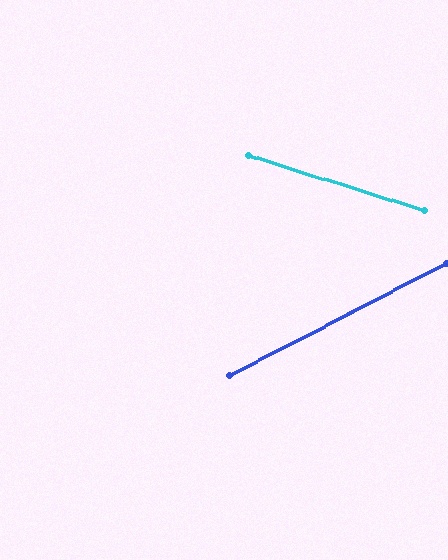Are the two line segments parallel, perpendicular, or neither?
Neither parallel nor perpendicular — they differ by about 45°.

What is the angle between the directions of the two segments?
Approximately 45 degrees.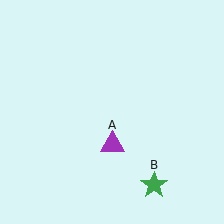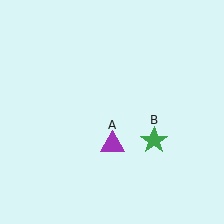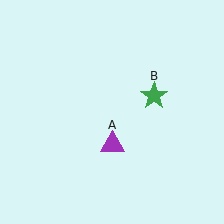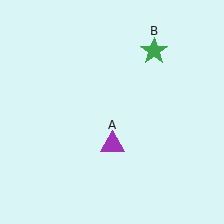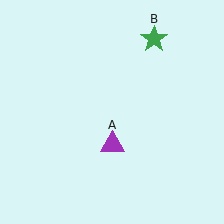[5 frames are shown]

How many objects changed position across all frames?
1 object changed position: green star (object B).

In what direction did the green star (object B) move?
The green star (object B) moved up.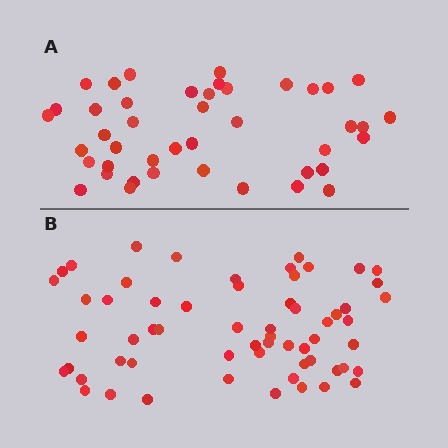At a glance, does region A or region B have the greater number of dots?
Region B (the bottom region) has more dots.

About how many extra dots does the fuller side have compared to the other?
Region B has approximately 15 more dots than region A.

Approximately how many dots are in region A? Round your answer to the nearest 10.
About 40 dots. (The exact count is 43, which rounds to 40.)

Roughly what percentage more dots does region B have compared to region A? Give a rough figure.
About 40% more.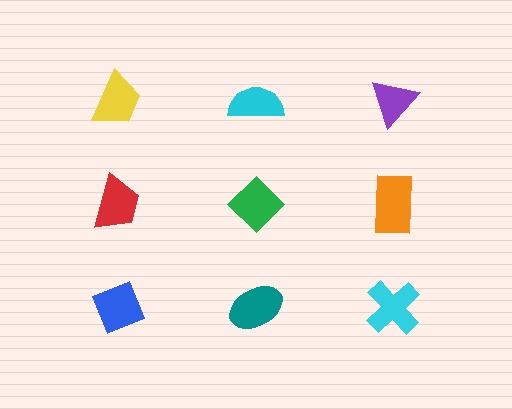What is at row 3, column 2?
A teal ellipse.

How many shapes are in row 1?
3 shapes.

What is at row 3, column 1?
A blue diamond.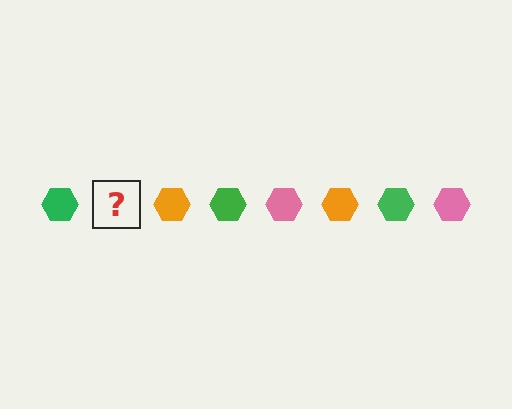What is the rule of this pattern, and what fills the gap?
The rule is that the pattern cycles through green, pink, orange hexagons. The gap should be filled with a pink hexagon.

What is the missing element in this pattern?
The missing element is a pink hexagon.